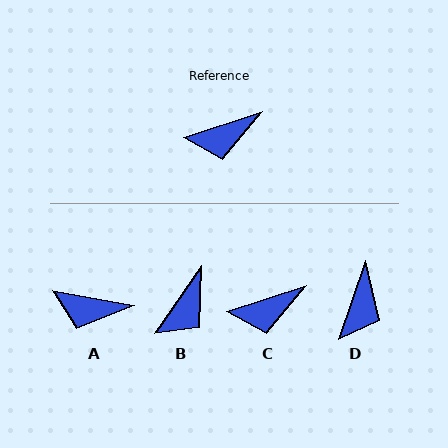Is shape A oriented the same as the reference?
No, it is off by about 29 degrees.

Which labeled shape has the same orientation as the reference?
C.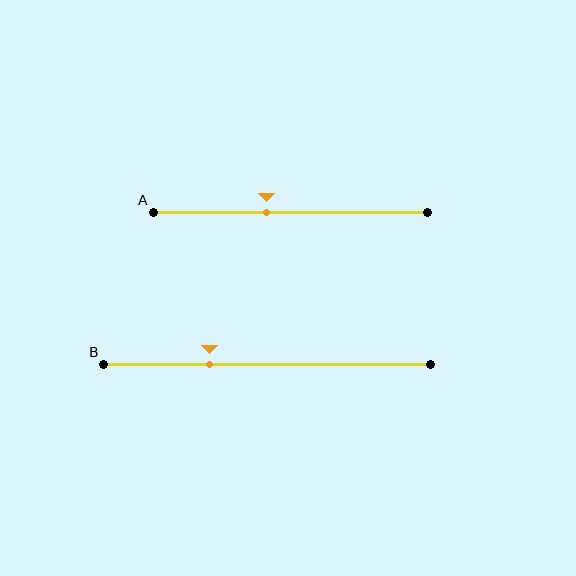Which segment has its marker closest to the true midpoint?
Segment A has its marker closest to the true midpoint.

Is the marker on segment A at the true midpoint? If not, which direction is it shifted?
No, the marker on segment A is shifted to the left by about 9% of the segment length.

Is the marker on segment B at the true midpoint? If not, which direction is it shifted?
No, the marker on segment B is shifted to the left by about 18% of the segment length.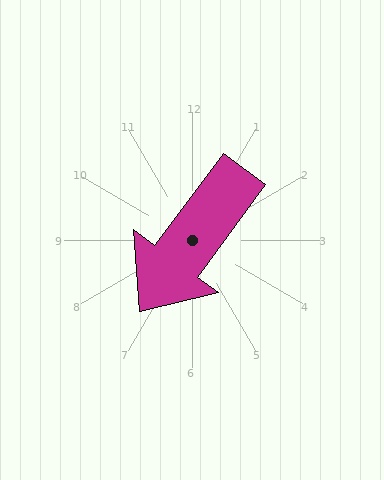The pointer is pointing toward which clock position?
Roughly 7 o'clock.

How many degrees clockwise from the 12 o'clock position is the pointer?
Approximately 216 degrees.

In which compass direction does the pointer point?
Southwest.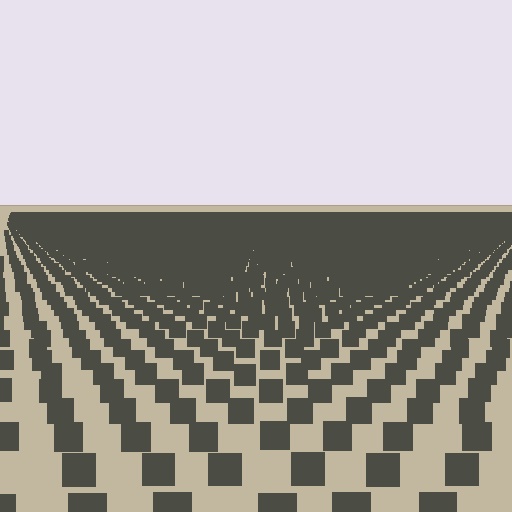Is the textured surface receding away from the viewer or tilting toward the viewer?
The surface is receding away from the viewer. Texture elements get smaller and denser toward the top.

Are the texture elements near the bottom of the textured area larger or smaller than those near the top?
Larger. Near the bottom, elements are closer to the viewer and appear at a bigger on-screen size.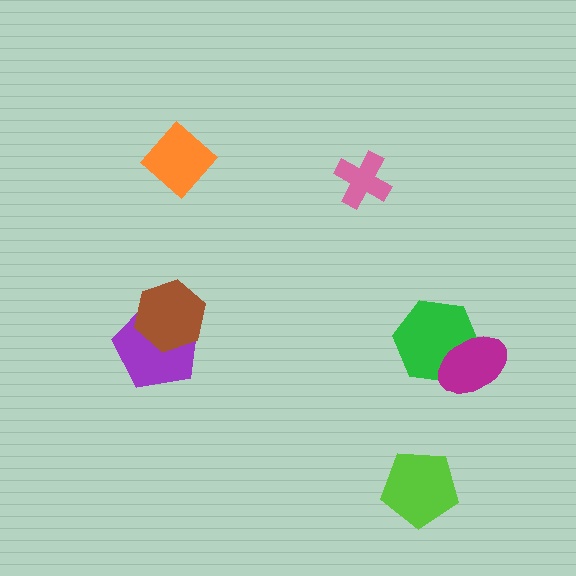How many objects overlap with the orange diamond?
0 objects overlap with the orange diamond.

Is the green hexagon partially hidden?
Yes, it is partially covered by another shape.